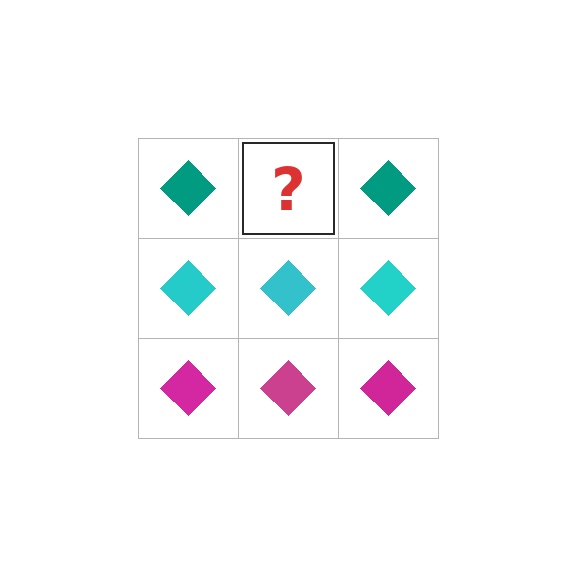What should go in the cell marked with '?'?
The missing cell should contain a teal diamond.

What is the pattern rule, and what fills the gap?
The rule is that each row has a consistent color. The gap should be filled with a teal diamond.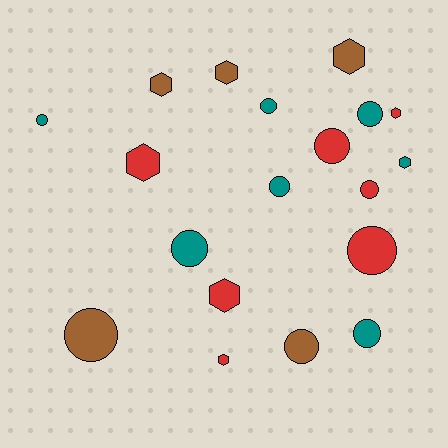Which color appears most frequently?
Teal, with 7 objects.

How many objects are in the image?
There are 19 objects.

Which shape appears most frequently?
Circle, with 11 objects.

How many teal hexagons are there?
There is 1 teal hexagon.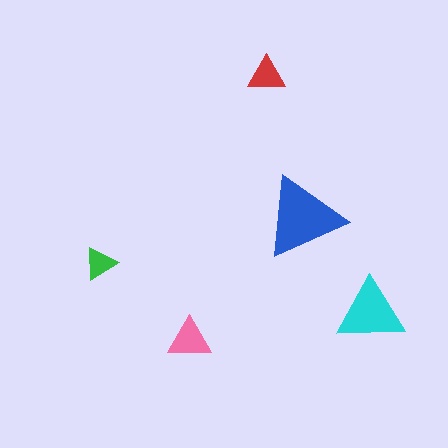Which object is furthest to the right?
The cyan triangle is rightmost.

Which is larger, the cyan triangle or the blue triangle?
The blue one.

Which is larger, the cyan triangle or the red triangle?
The cyan one.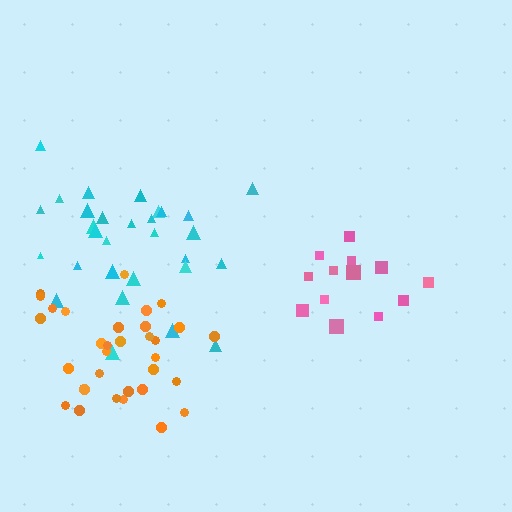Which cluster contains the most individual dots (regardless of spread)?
Orange (33).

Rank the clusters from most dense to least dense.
orange, pink, cyan.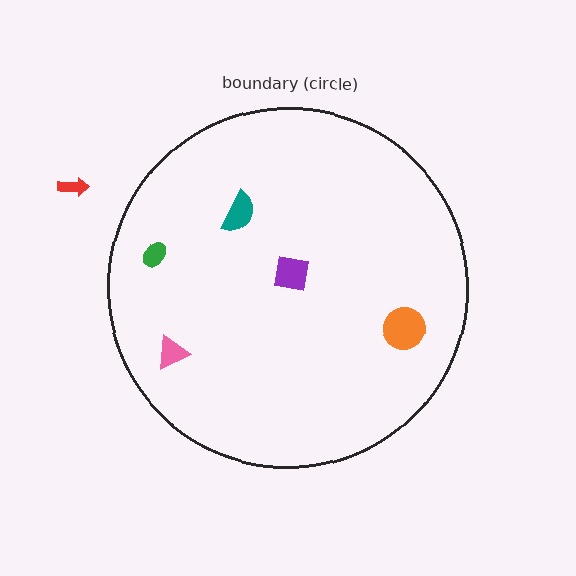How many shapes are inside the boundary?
5 inside, 1 outside.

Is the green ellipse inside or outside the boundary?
Inside.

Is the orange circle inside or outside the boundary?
Inside.